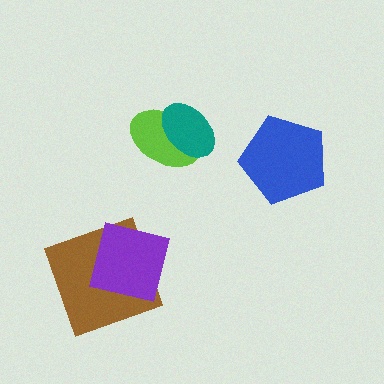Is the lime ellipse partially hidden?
Yes, it is partially covered by another shape.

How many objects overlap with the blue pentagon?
0 objects overlap with the blue pentagon.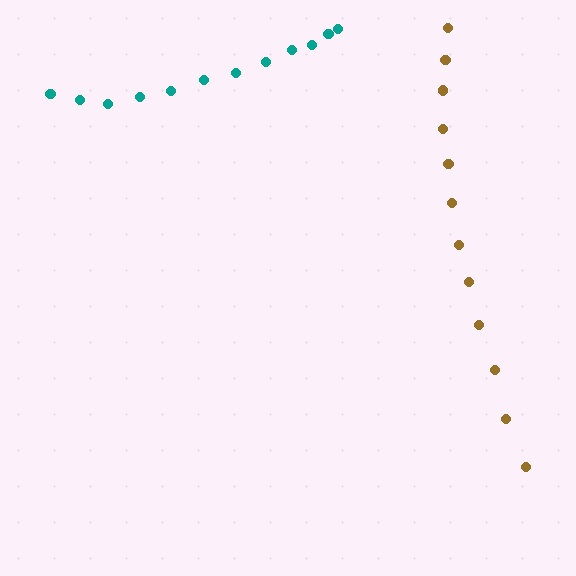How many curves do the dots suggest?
There are 2 distinct paths.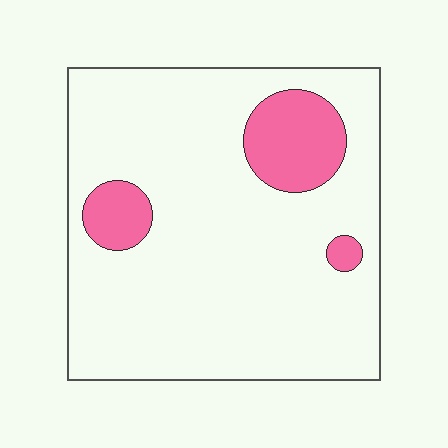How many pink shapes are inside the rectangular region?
3.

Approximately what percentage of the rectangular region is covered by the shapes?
Approximately 15%.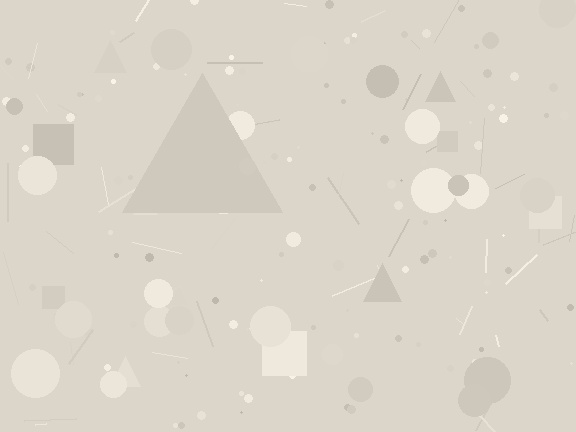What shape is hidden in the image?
A triangle is hidden in the image.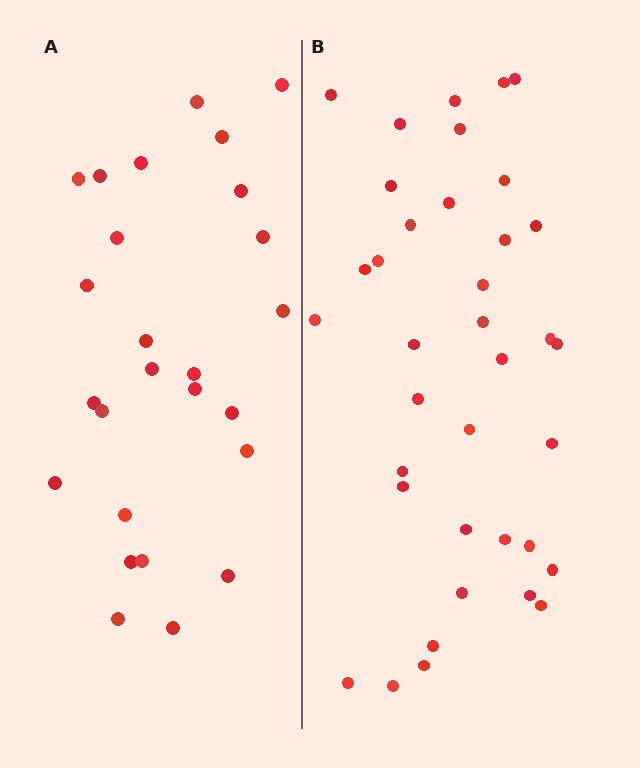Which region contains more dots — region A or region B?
Region B (the right region) has more dots.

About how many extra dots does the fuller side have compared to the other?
Region B has roughly 12 or so more dots than region A.